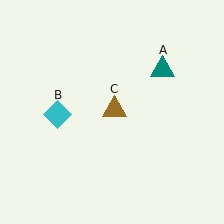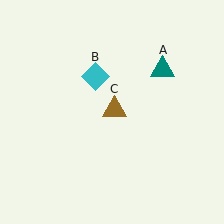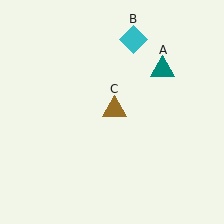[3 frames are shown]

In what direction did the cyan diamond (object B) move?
The cyan diamond (object B) moved up and to the right.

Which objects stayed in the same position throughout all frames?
Teal triangle (object A) and brown triangle (object C) remained stationary.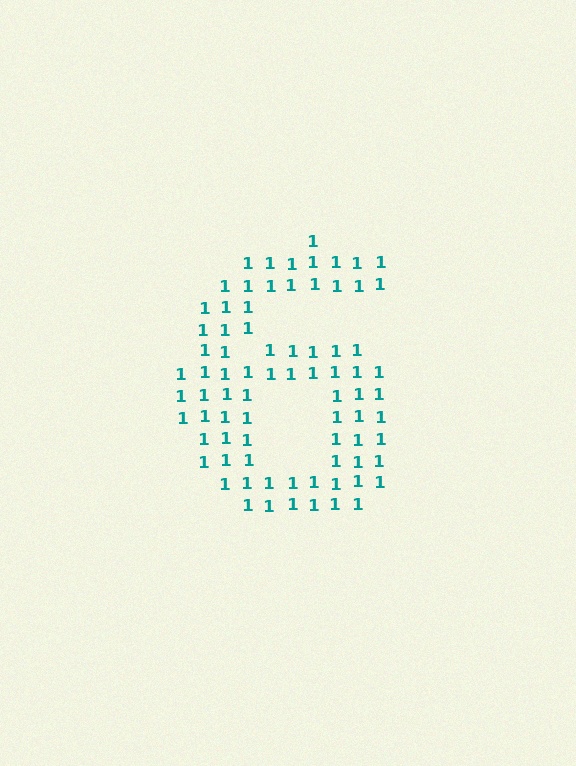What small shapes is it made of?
It is made of small digit 1's.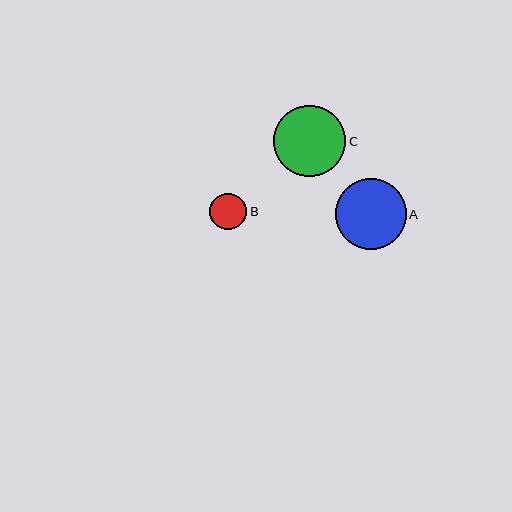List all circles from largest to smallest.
From largest to smallest: C, A, B.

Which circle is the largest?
Circle C is the largest with a size of approximately 72 pixels.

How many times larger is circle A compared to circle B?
Circle A is approximately 1.9 times the size of circle B.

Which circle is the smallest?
Circle B is the smallest with a size of approximately 37 pixels.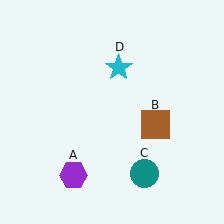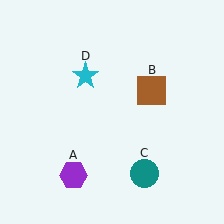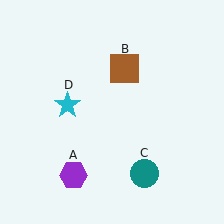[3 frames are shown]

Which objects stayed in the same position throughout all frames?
Purple hexagon (object A) and teal circle (object C) remained stationary.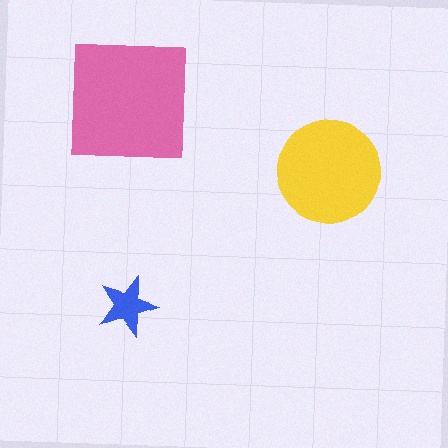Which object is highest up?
The pink square is topmost.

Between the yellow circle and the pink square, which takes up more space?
The pink square.